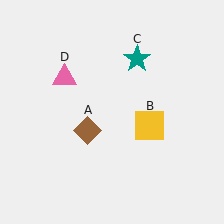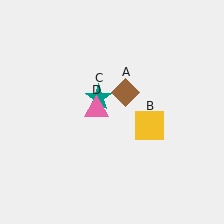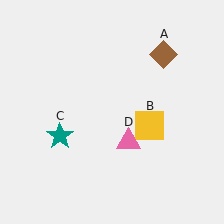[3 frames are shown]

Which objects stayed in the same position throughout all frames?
Yellow square (object B) remained stationary.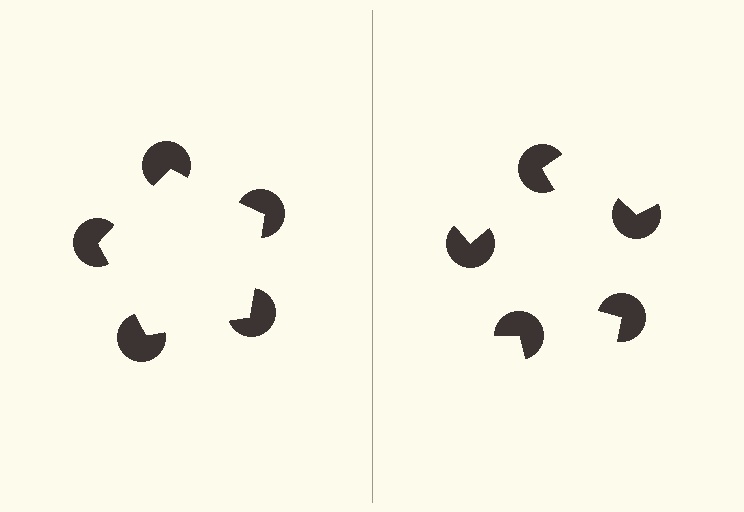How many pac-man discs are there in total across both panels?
10 — 5 on each side.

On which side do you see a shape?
An illusory pentagon appears on the left side. On the right side the wedge cuts are rotated, so no coherent shape forms.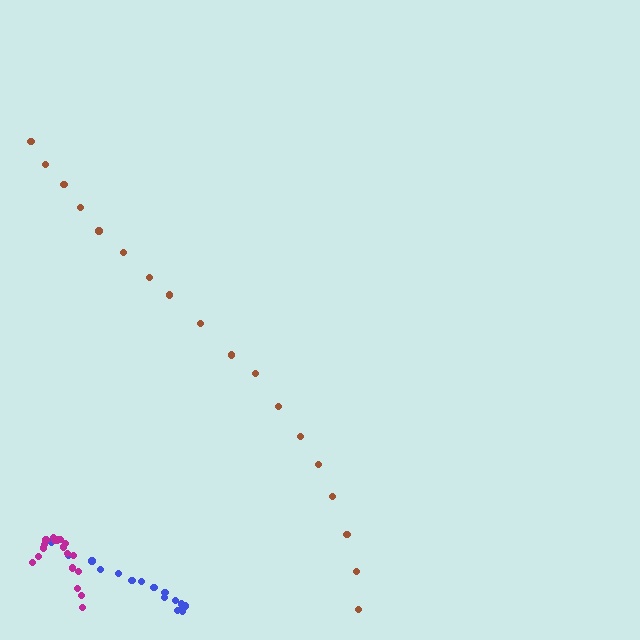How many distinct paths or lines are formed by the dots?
There are 3 distinct paths.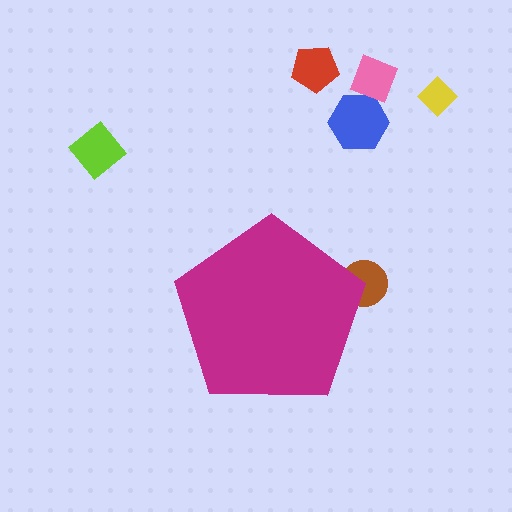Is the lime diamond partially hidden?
No, the lime diamond is fully visible.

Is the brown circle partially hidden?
Yes, the brown circle is partially hidden behind the magenta pentagon.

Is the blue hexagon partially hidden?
No, the blue hexagon is fully visible.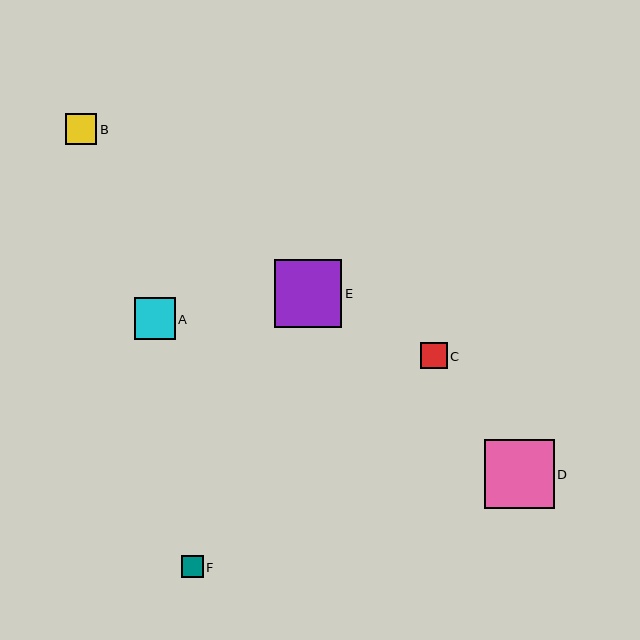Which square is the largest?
Square D is the largest with a size of approximately 69 pixels.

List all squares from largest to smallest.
From largest to smallest: D, E, A, B, C, F.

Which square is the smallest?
Square F is the smallest with a size of approximately 22 pixels.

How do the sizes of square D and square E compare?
Square D and square E are approximately the same size.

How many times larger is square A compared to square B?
Square A is approximately 1.3 times the size of square B.